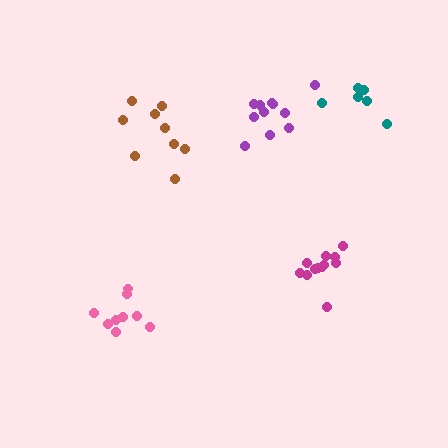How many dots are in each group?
Group 1: 11 dots, Group 2: 9 dots, Group 3: 9 dots, Group 4: 12 dots, Group 5: 6 dots (47 total).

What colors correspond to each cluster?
The clusters are colored: purple, brown, pink, magenta, teal.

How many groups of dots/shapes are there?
There are 5 groups.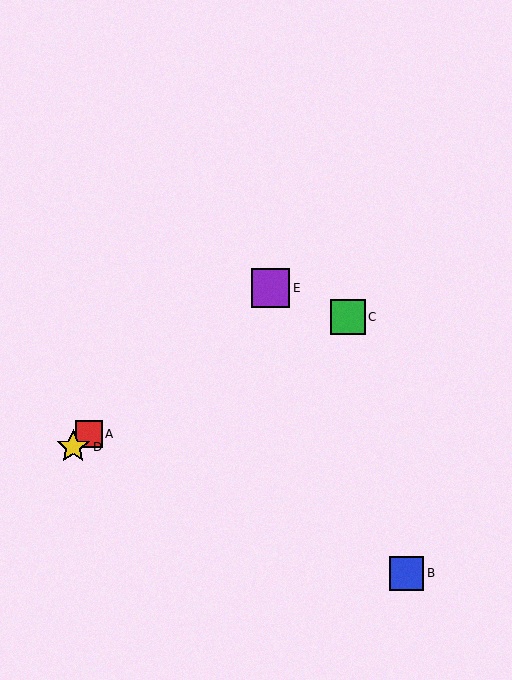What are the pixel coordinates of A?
Object A is at (89, 434).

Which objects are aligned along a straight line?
Objects A, D, E are aligned along a straight line.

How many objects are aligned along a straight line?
3 objects (A, D, E) are aligned along a straight line.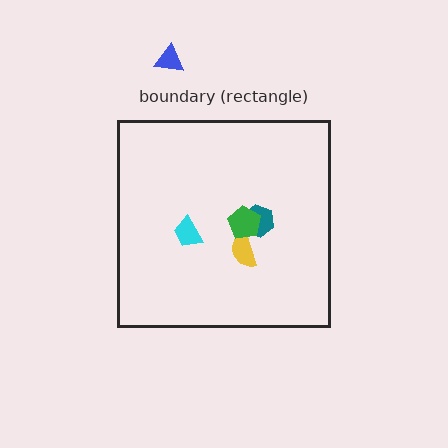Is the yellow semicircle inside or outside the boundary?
Inside.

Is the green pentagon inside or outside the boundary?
Inside.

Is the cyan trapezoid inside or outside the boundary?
Inside.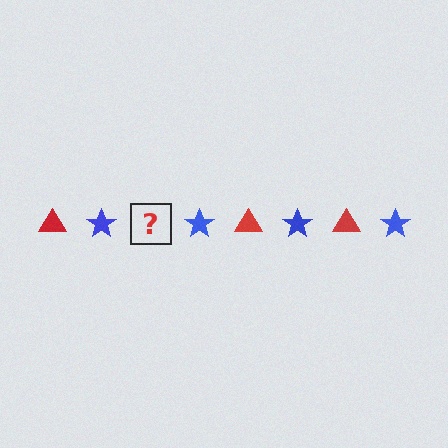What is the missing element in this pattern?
The missing element is a red triangle.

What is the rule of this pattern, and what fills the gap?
The rule is that the pattern alternates between red triangle and blue star. The gap should be filled with a red triangle.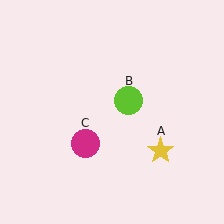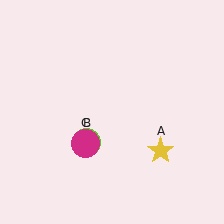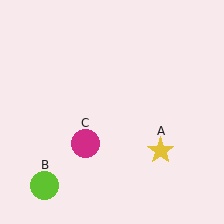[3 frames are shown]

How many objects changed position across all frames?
1 object changed position: lime circle (object B).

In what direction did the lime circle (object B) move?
The lime circle (object B) moved down and to the left.